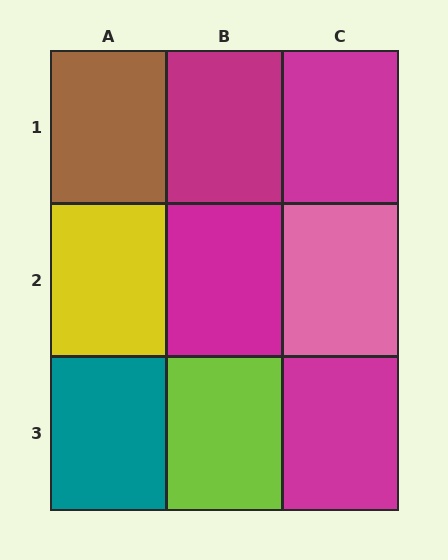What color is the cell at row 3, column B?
Lime.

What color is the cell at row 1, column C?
Magenta.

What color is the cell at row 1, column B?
Magenta.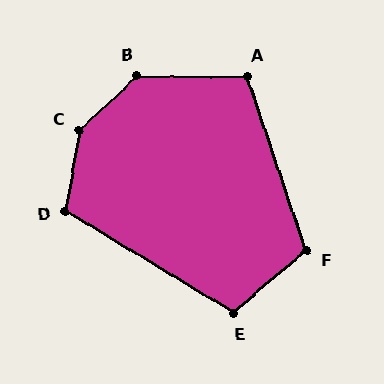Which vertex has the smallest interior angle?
E, at approximately 108 degrees.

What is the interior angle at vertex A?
Approximately 109 degrees (obtuse).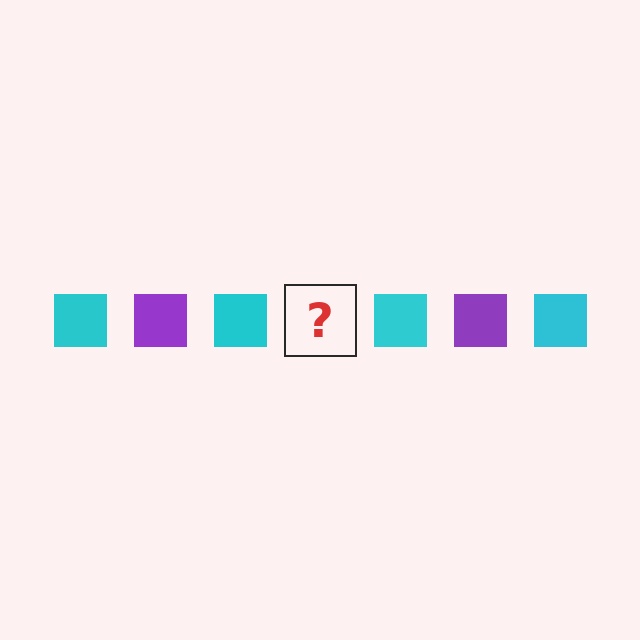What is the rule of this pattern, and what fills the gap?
The rule is that the pattern cycles through cyan, purple squares. The gap should be filled with a purple square.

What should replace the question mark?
The question mark should be replaced with a purple square.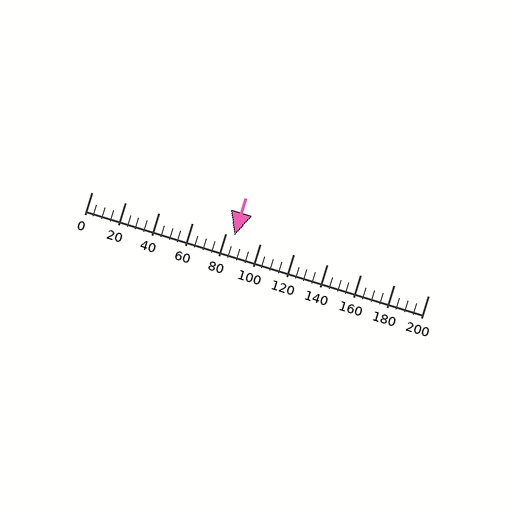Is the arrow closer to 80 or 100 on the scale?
The arrow is closer to 80.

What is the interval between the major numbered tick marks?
The major tick marks are spaced 20 units apart.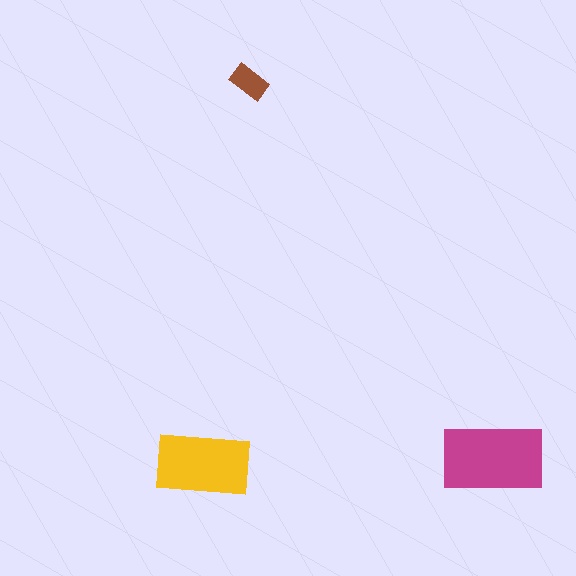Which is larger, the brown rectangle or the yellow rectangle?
The yellow one.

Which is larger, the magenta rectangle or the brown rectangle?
The magenta one.